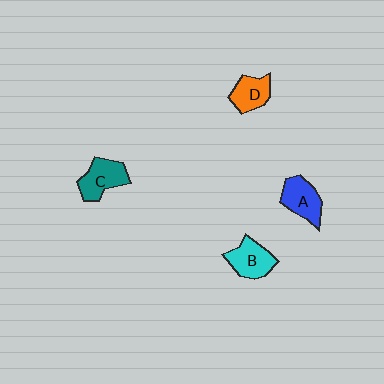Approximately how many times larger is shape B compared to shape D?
Approximately 1.2 times.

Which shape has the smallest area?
Shape D (orange).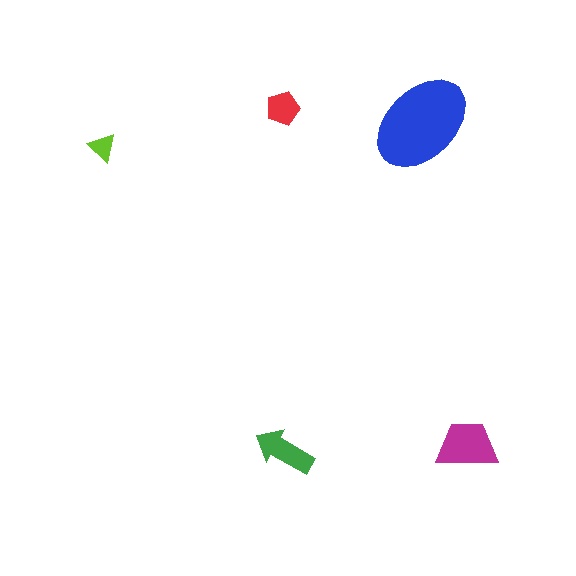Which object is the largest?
The blue ellipse.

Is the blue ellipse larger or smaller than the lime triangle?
Larger.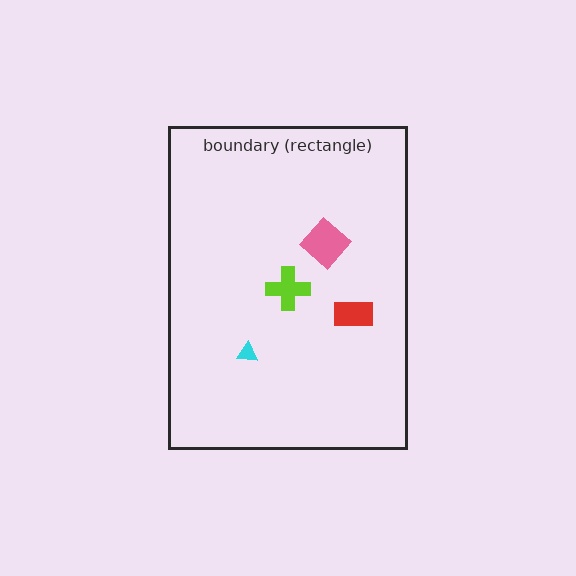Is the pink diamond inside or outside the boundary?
Inside.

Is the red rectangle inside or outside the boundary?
Inside.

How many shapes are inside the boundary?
4 inside, 0 outside.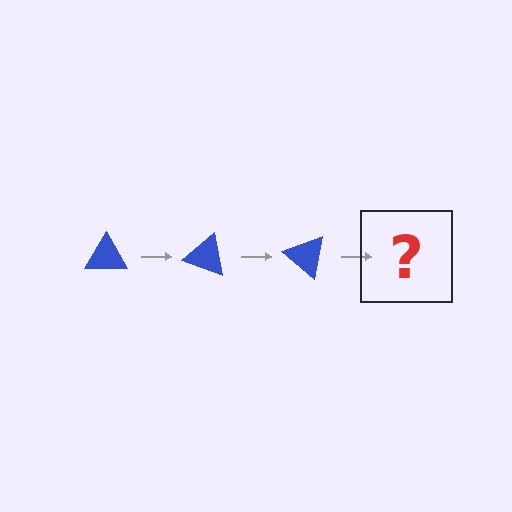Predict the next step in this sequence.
The next step is a blue triangle rotated 60 degrees.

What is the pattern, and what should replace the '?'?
The pattern is that the triangle rotates 20 degrees each step. The '?' should be a blue triangle rotated 60 degrees.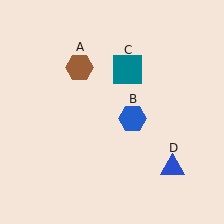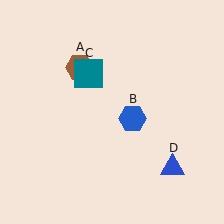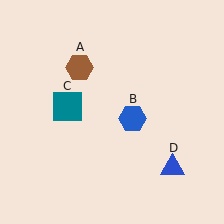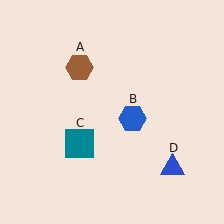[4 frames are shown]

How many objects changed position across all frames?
1 object changed position: teal square (object C).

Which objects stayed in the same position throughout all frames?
Brown hexagon (object A) and blue hexagon (object B) and blue triangle (object D) remained stationary.